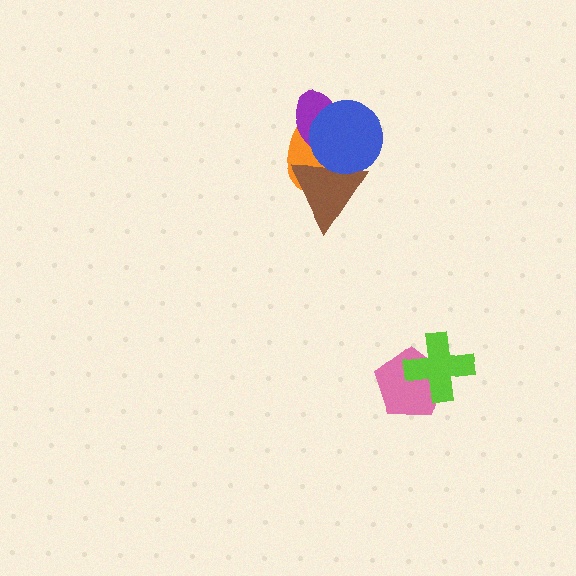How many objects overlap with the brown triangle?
2 objects overlap with the brown triangle.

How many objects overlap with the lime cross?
1 object overlaps with the lime cross.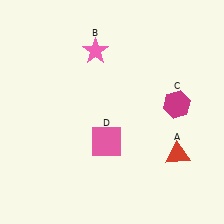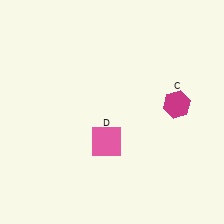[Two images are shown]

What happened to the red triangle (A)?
The red triangle (A) was removed in Image 2. It was in the bottom-right area of Image 1.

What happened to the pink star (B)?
The pink star (B) was removed in Image 2. It was in the top-left area of Image 1.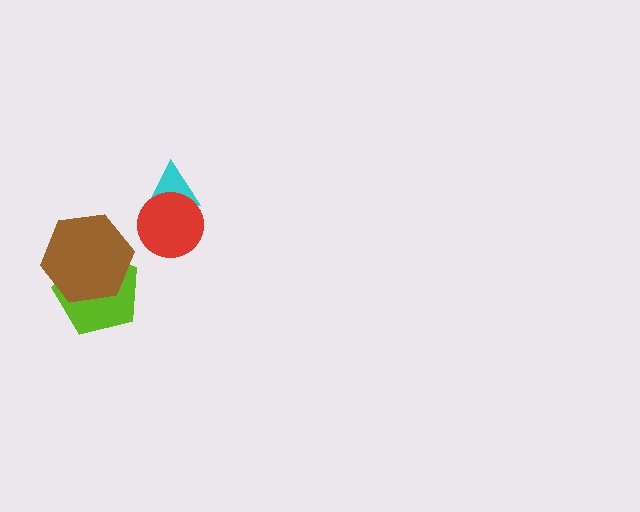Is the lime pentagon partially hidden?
Yes, it is partially covered by another shape.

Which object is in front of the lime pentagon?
The brown hexagon is in front of the lime pentagon.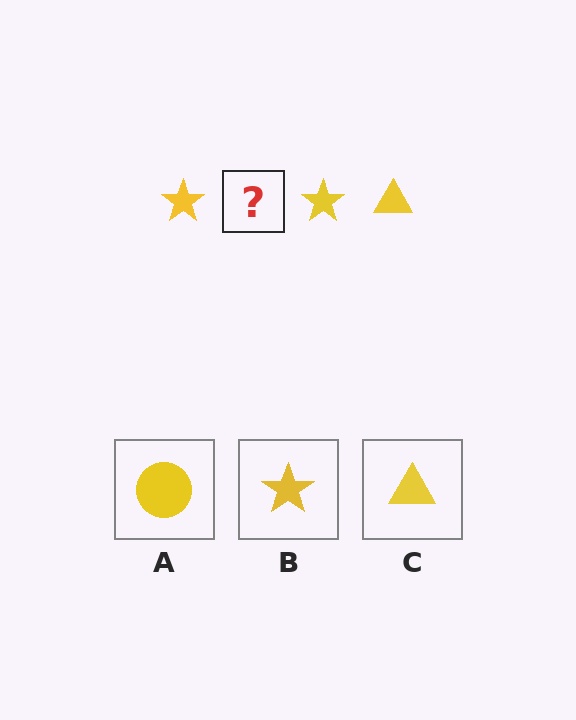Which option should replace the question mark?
Option C.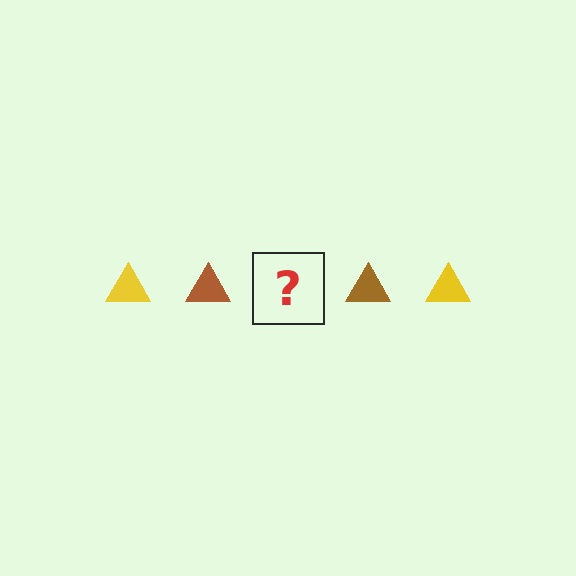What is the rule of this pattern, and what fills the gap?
The rule is that the pattern cycles through yellow, brown triangles. The gap should be filled with a yellow triangle.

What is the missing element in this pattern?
The missing element is a yellow triangle.